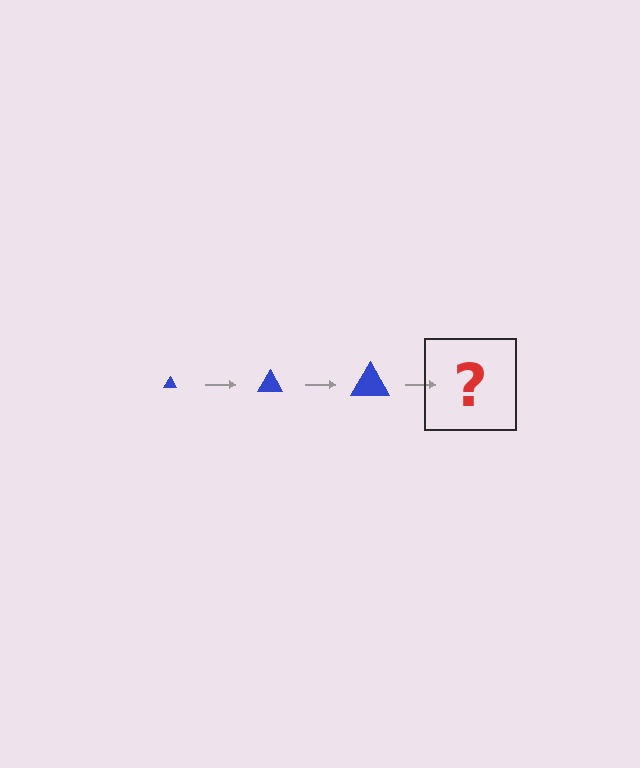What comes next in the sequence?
The next element should be a blue triangle, larger than the previous one.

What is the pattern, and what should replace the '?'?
The pattern is that the triangle gets progressively larger each step. The '?' should be a blue triangle, larger than the previous one.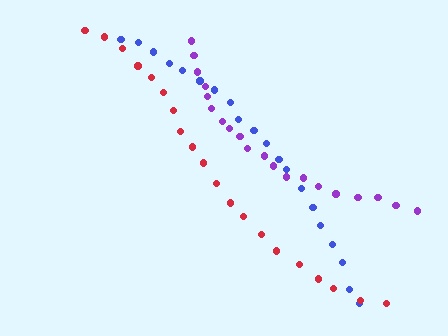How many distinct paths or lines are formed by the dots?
There are 3 distinct paths.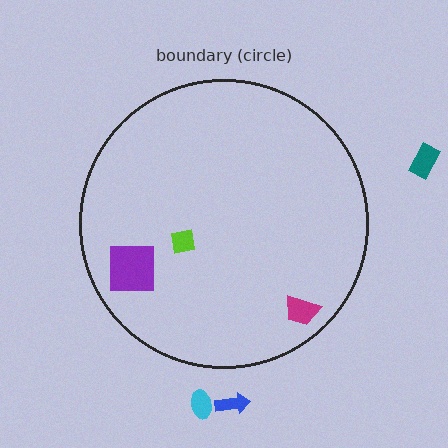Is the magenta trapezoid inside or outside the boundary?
Inside.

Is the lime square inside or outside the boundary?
Inside.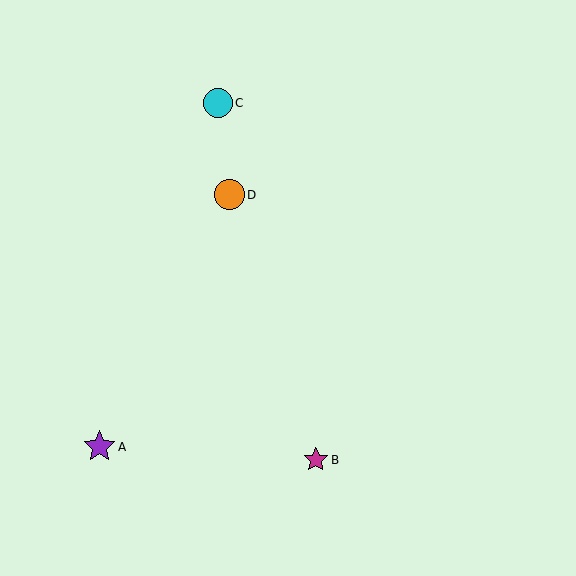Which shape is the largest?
The purple star (labeled A) is the largest.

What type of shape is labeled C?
Shape C is a cyan circle.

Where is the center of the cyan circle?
The center of the cyan circle is at (218, 103).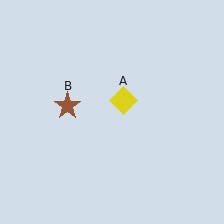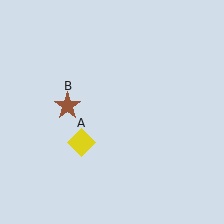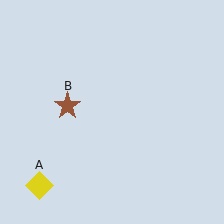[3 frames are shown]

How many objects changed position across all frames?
1 object changed position: yellow diamond (object A).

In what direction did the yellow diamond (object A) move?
The yellow diamond (object A) moved down and to the left.